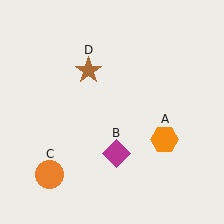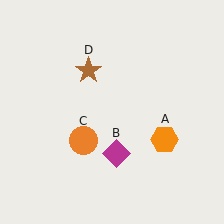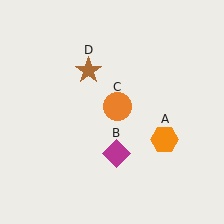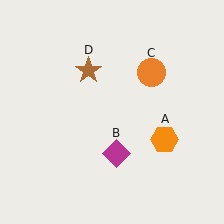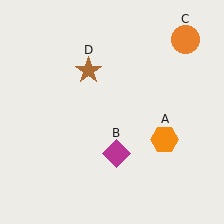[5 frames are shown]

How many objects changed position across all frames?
1 object changed position: orange circle (object C).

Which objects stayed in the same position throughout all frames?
Orange hexagon (object A) and magenta diamond (object B) and brown star (object D) remained stationary.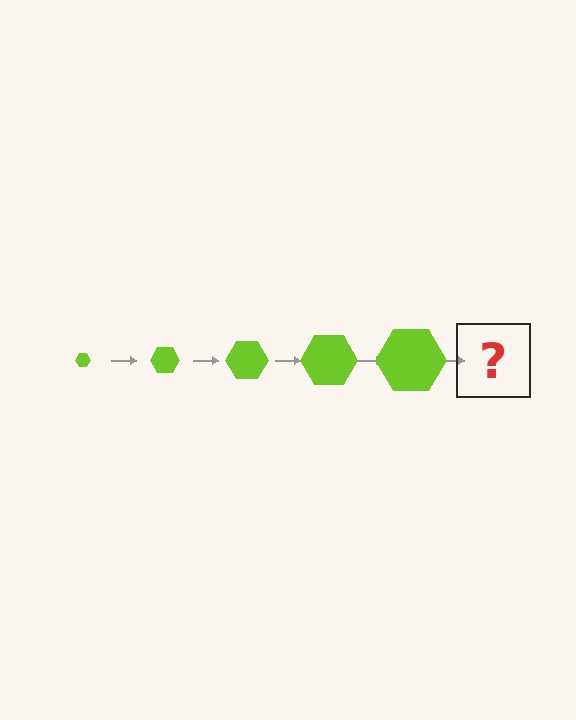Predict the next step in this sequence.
The next step is a lime hexagon, larger than the previous one.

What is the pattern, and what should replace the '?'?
The pattern is that the hexagon gets progressively larger each step. The '?' should be a lime hexagon, larger than the previous one.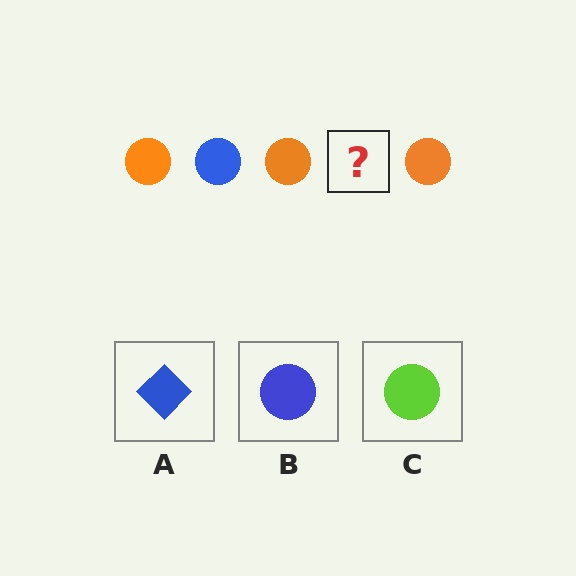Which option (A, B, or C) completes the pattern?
B.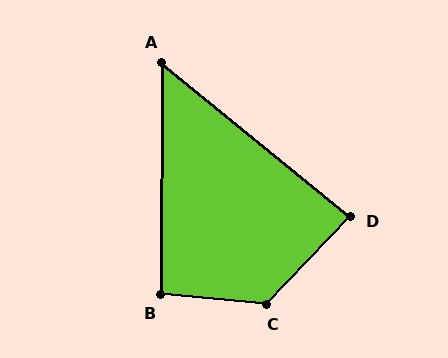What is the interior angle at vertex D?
Approximately 85 degrees (approximately right).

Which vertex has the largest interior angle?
C, at approximately 129 degrees.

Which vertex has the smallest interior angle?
A, at approximately 51 degrees.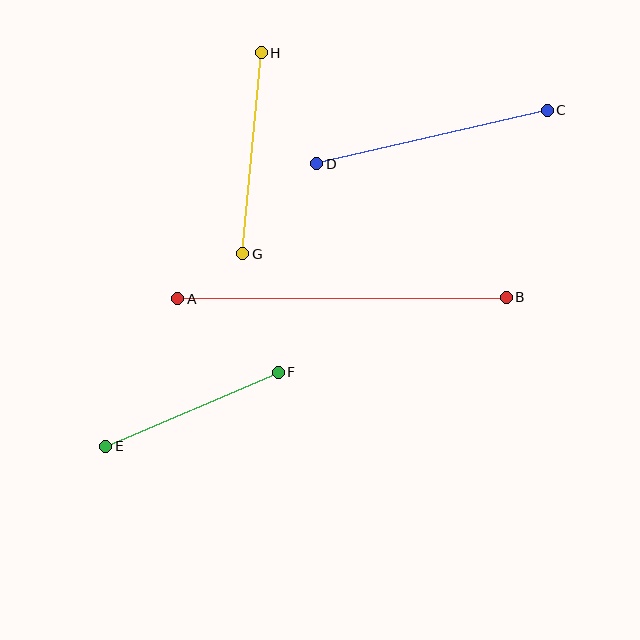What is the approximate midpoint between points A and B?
The midpoint is at approximately (342, 298) pixels.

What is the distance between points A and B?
The distance is approximately 329 pixels.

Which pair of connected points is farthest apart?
Points A and B are farthest apart.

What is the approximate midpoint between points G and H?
The midpoint is at approximately (252, 153) pixels.